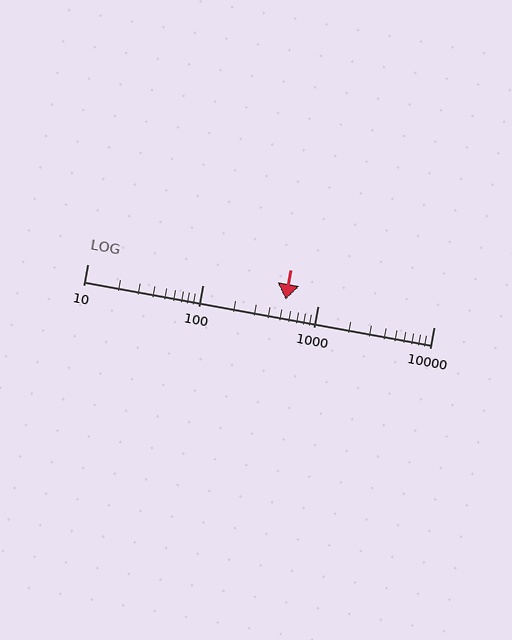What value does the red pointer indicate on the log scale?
The pointer indicates approximately 520.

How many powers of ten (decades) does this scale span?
The scale spans 3 decades, from 10 to 10000.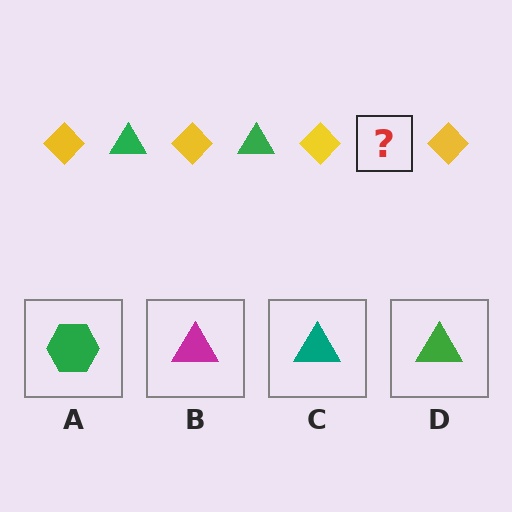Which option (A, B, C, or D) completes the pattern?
D.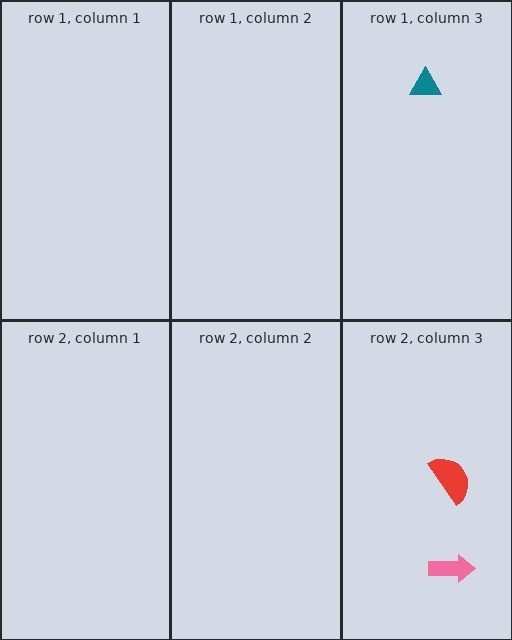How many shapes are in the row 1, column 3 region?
1.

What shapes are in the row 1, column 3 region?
The teal triangle.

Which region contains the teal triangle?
The row 1, column 3 region.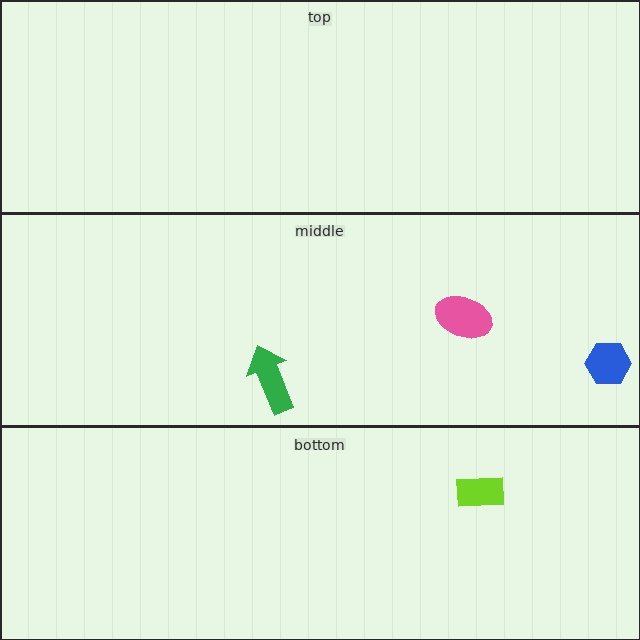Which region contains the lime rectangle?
The bottom region.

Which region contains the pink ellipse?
The middle region.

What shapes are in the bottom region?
The lime rectangle.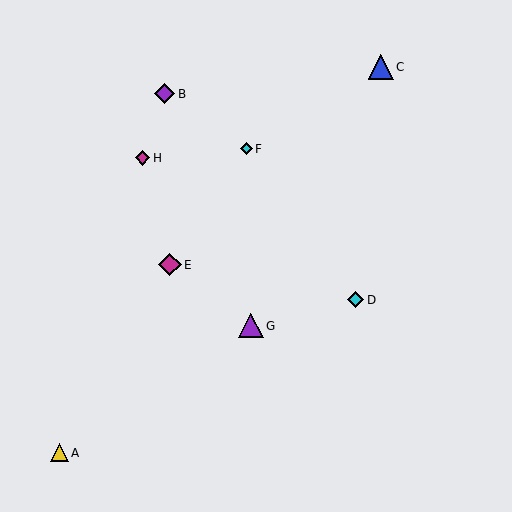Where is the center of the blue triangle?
The center of the blue triangle is at (381, 67).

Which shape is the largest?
The blue triangle (labeled C) is the largest.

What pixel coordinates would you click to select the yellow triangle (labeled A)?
Click at (59, 453) to select the yellow triangle A.